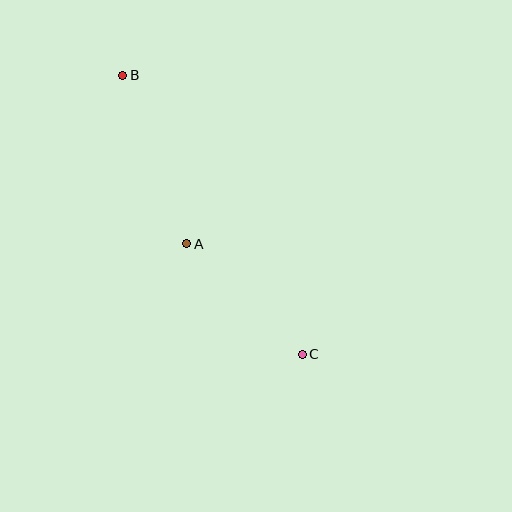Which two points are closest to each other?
Points A and C are closest to each other.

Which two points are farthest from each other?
Points B and C are farthest from each other.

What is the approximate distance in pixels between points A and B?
The distance between A and B is approximately 180 pixels.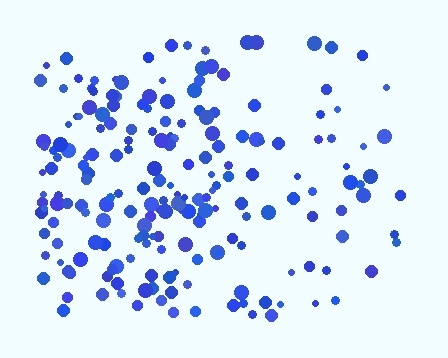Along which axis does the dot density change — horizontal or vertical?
Horizontal.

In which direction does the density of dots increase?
From right to left, with the left side densest.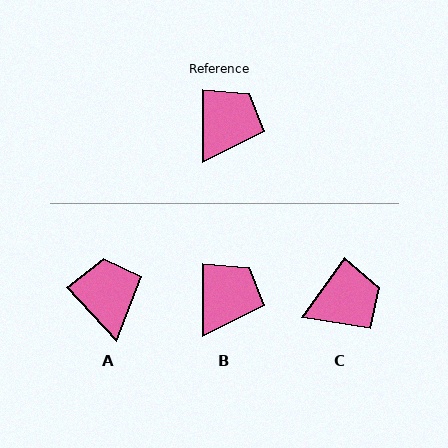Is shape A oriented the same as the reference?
No, it is off by about 43 degrees.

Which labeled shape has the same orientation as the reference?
B.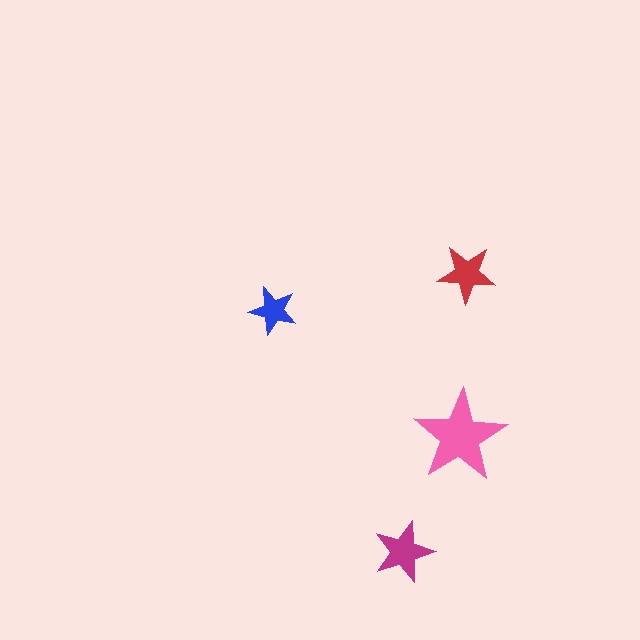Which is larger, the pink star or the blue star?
The pink one.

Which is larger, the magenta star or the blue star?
The magenta one.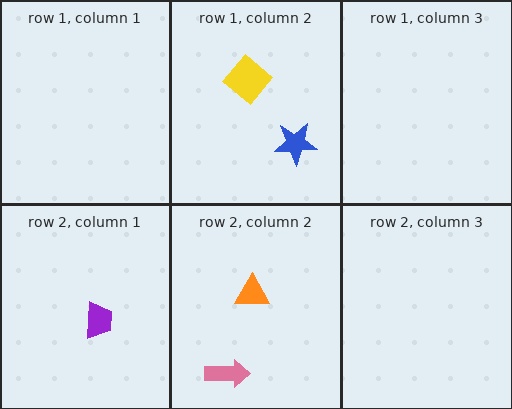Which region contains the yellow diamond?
The row 1, column 2 region.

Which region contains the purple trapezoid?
The row 2, column 1 region.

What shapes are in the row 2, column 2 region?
The orange triangle, the pink arrow.